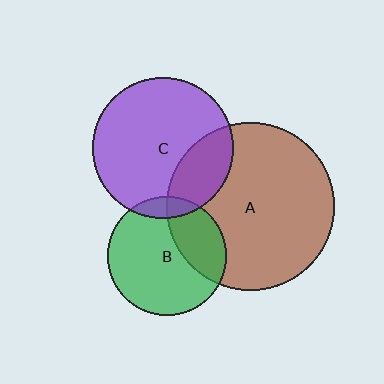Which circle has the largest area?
Circle A (brown).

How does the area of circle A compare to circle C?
Approximately 1.4 times.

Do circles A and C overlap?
Yes.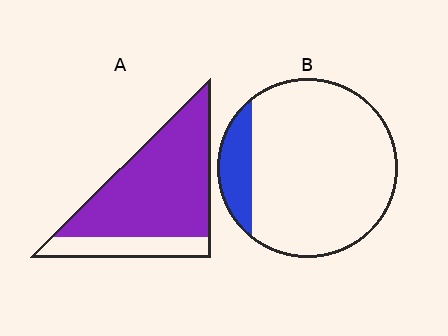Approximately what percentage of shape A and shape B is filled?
A is approximately 80% and B is approximately 15%.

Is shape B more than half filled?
No.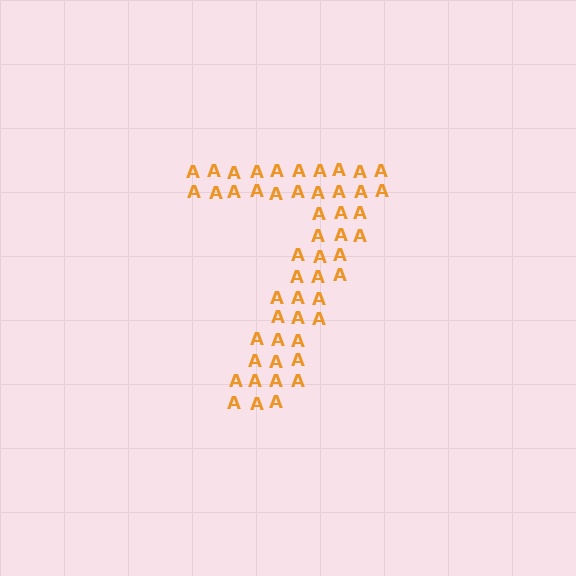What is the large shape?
The large shape is the digit 7.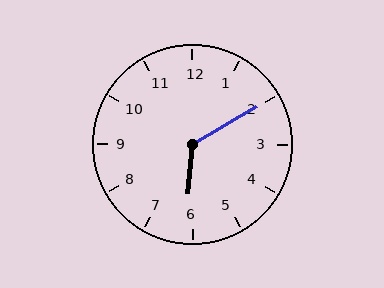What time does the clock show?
6:10.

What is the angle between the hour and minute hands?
Approximately 125 degrees.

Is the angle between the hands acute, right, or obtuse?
It is obtuse.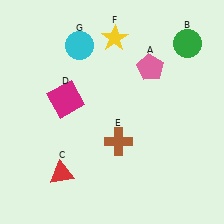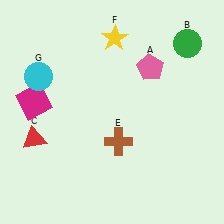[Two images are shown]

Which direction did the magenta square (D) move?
The magenta square (D) moved left.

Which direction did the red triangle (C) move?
The red triangle (C) moved up.